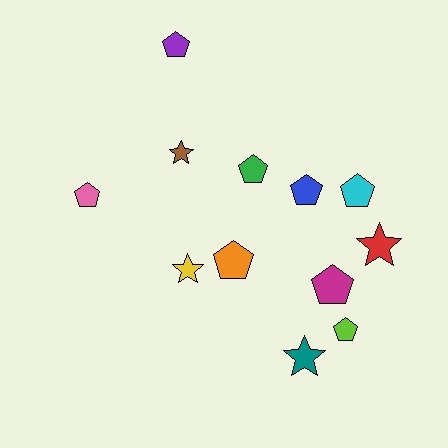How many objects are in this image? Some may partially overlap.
There are 12 objects.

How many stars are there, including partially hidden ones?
There are 4 stars.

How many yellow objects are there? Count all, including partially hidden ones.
There is 1 yellow object.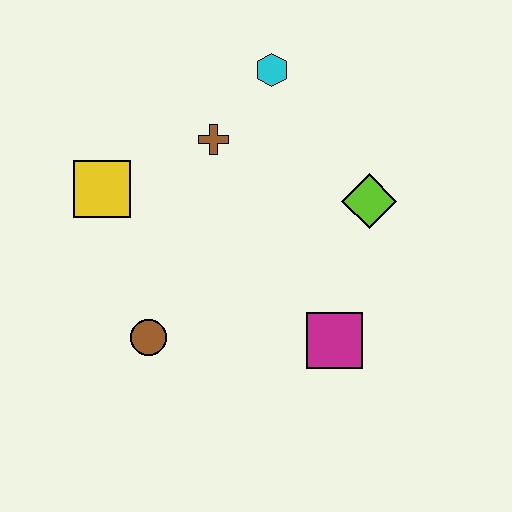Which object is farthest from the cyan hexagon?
The brown circle is farthest from the cyan hexagon.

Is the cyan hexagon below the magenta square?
No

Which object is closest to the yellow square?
The brown cross is closest to the yellow square.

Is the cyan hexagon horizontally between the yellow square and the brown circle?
No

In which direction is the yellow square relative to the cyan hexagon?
The yellow square is to the left of the cyan hexagon.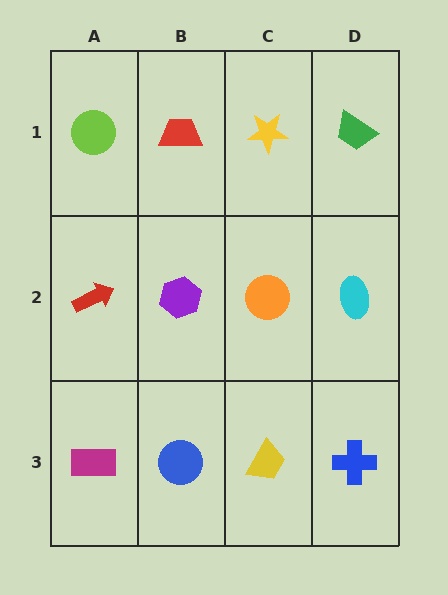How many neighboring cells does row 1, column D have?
2.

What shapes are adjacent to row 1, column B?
A purple hexagon (row 2, column B), a lime circle (row 1, column A), a yellow star (row 1, column C).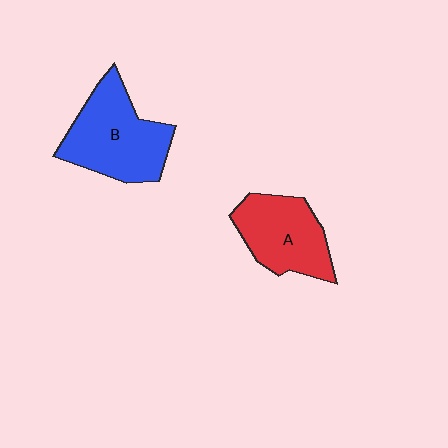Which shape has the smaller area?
Shape A (red).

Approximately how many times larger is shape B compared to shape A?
Approximately 1.2 times.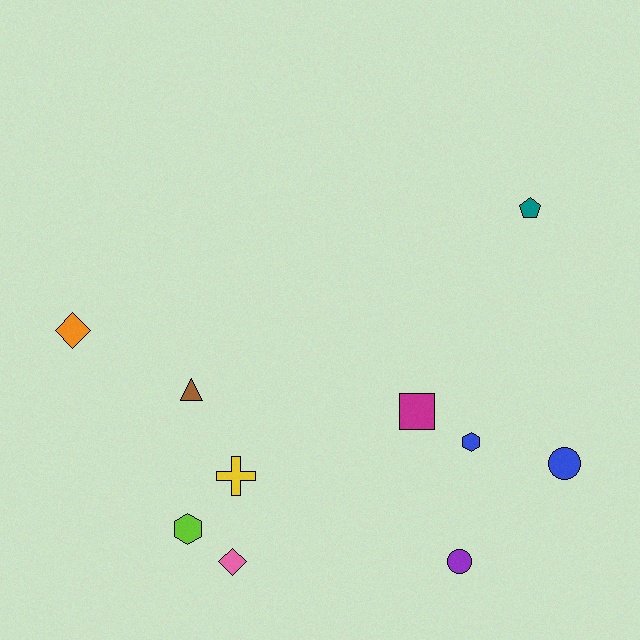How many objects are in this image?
There are 10 objects.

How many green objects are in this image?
There are no green objects.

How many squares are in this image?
There is 1 square.